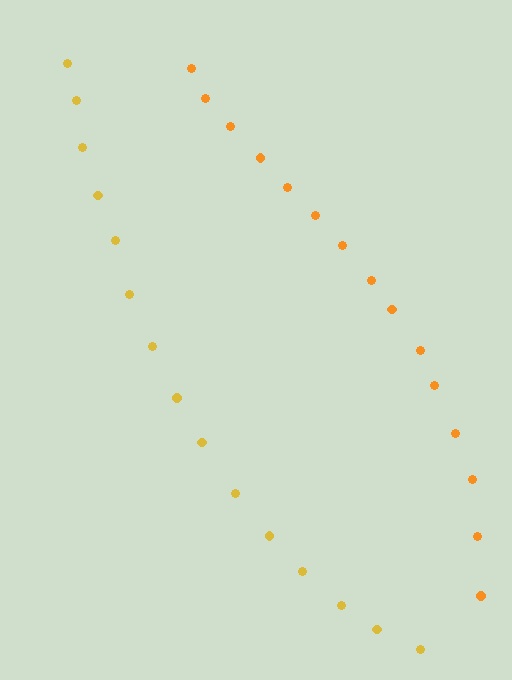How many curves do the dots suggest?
There are 2 distinct paths.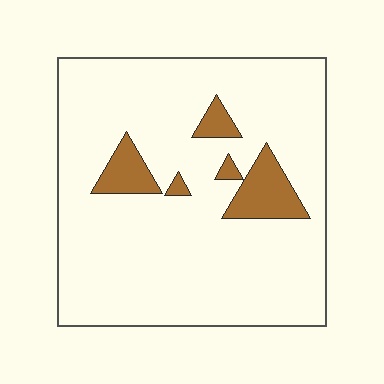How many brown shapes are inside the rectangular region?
5.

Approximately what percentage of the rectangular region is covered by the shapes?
Approximately 10%.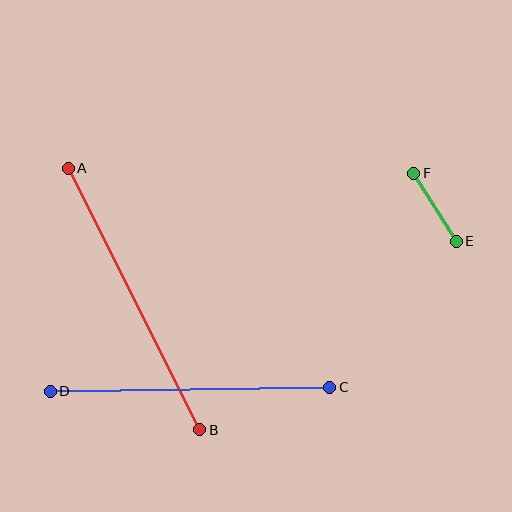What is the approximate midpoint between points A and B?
The midpoint is at approximately (134, 299) pixels.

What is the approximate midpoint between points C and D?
The midpoint is at approximately (190, 389) pixels.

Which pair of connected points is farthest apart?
Points A and B are farthest apart.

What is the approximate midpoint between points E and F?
The midpoint is at approximately (435, 207) pixels.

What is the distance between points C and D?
The distance is approximately 280 pixels.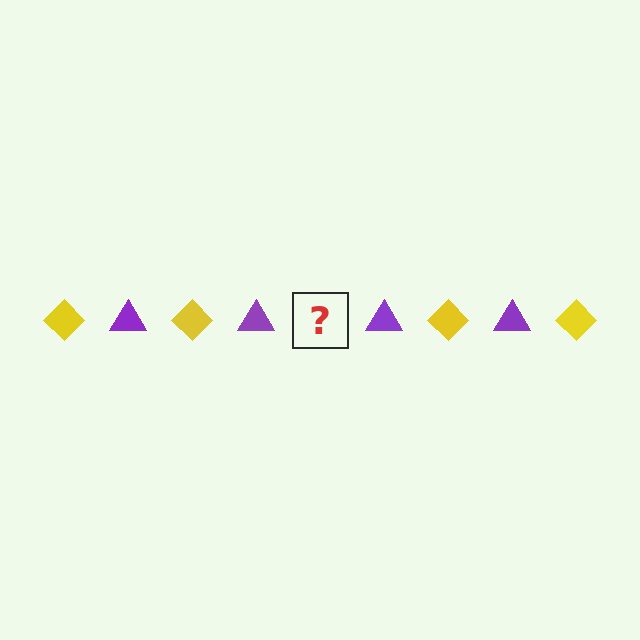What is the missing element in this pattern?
The missing element is a yellow diamond.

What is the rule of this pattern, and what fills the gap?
The rule is that the pattern alternates between yellow diamond and purple triangle. The gap should be filled with a yellow diamond.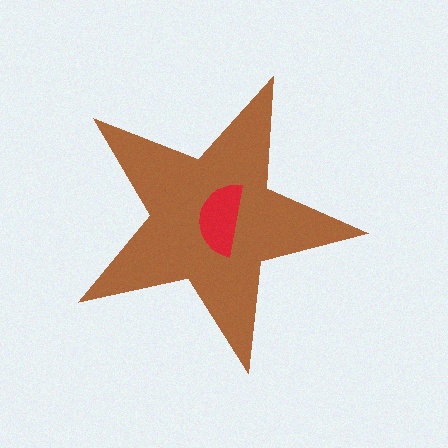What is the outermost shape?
The brown star.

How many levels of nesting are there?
2.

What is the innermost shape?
The red semicircle.